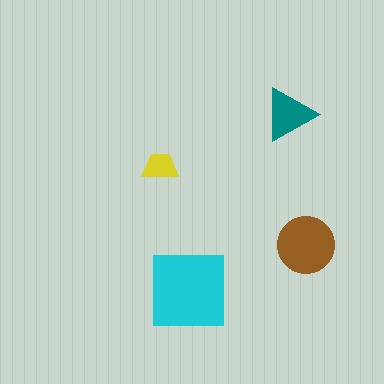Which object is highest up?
The teal triangle is topmost.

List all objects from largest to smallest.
The cyan square, the brown circle, the teal triangle, the yellow trapezoid.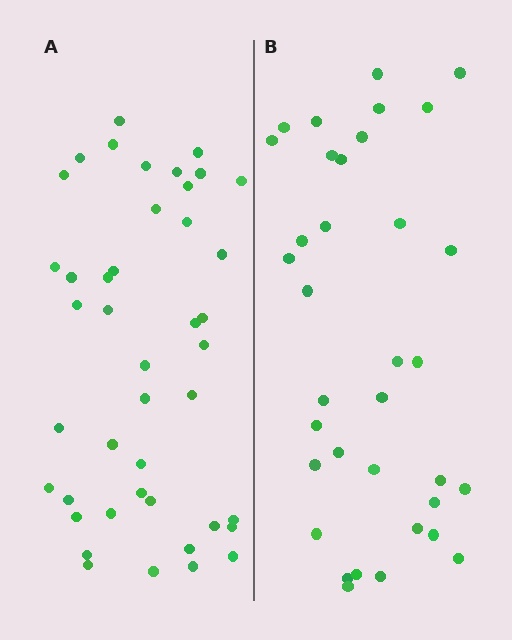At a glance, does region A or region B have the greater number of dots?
Region A (the left region) has more dots.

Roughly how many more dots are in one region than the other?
Region A has roughly 8 or so more dots than region B.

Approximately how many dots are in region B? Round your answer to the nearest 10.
About 40 dots. (The exact count is 35, which rounds to 40.)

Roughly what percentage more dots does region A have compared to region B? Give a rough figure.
About 25% more.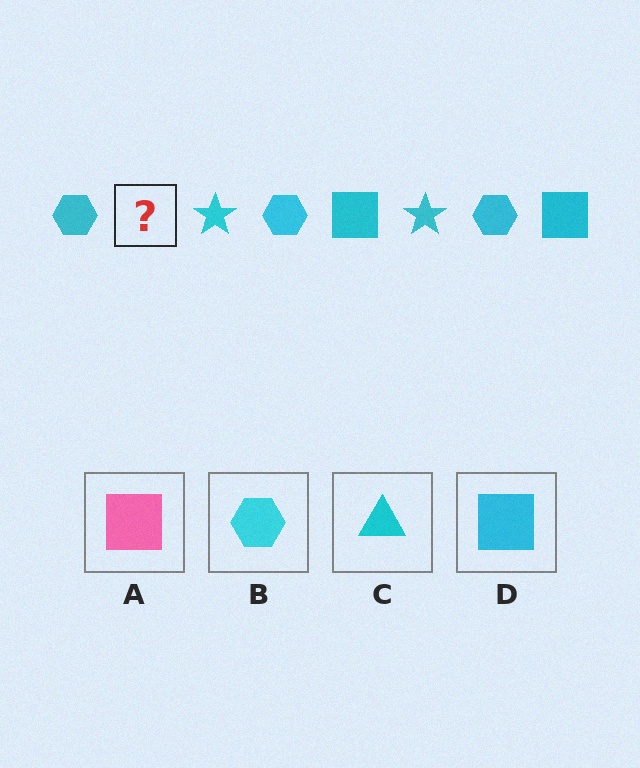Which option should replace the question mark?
Option D.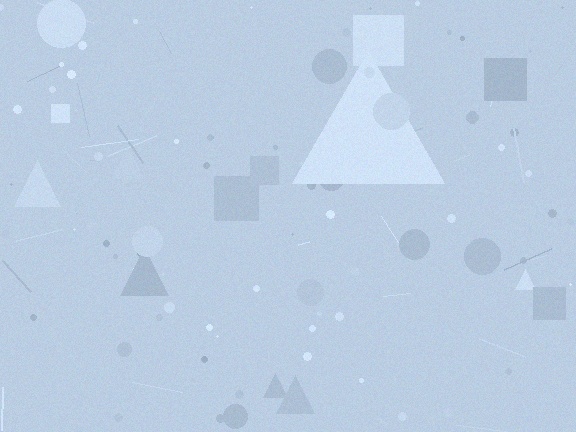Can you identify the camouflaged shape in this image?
The camouflaged shape is a triangle.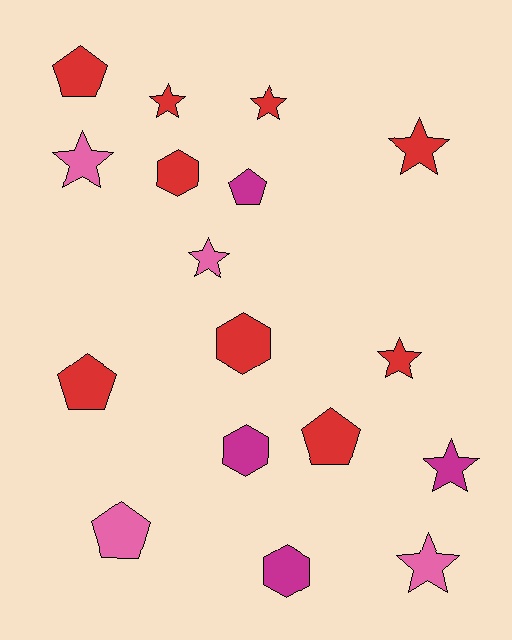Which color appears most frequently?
Red, with 9 objects.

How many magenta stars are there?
There is 1 magenta star.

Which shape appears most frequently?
Star, with 8 objects.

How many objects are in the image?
There are 17 objects.